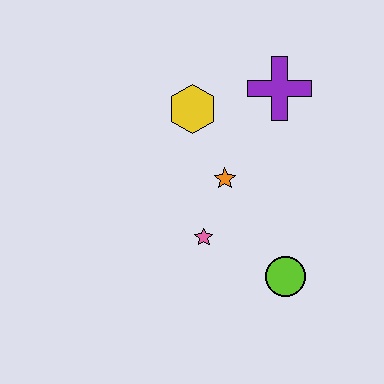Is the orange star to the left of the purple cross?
Yes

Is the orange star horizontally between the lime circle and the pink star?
Yes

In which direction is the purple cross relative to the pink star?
The purple cross is above the pink star.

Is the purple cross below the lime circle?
No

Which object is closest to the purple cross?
The yellow hexagon is closest to the purple cross.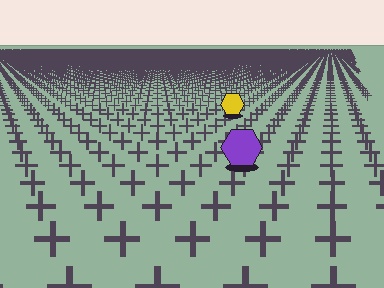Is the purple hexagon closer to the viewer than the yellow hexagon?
Yes. The purple hexagon is closer — you can tell from the texture gradient: the ground texture is coarser near it.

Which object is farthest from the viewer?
The yellow hexagon is farthest from the viewer. It appears smaller and the ground texture around it is denser.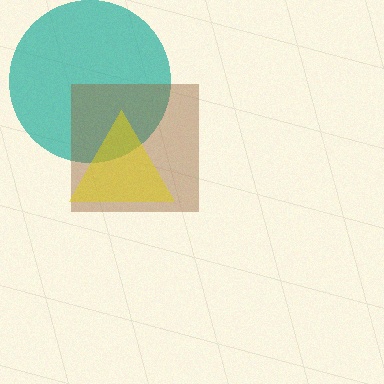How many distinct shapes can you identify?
There are 3 distinct shapes: a teal circle, a brown square, a yellow triangle.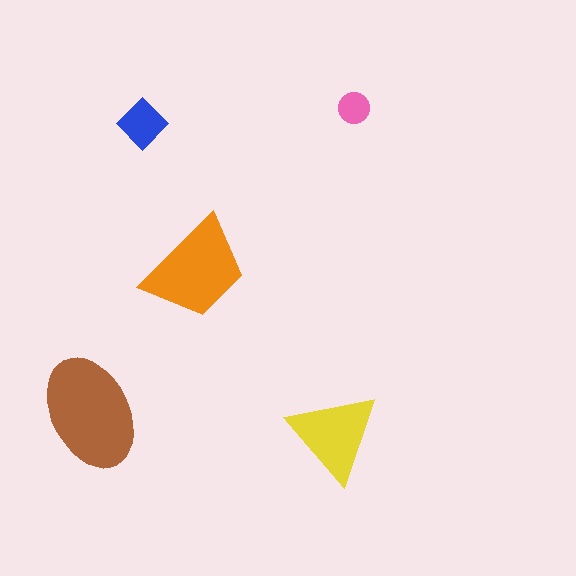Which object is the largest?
The brown ellipse.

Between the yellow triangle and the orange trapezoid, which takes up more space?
The orange trapezoid.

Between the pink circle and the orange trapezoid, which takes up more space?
The orange trapezoid.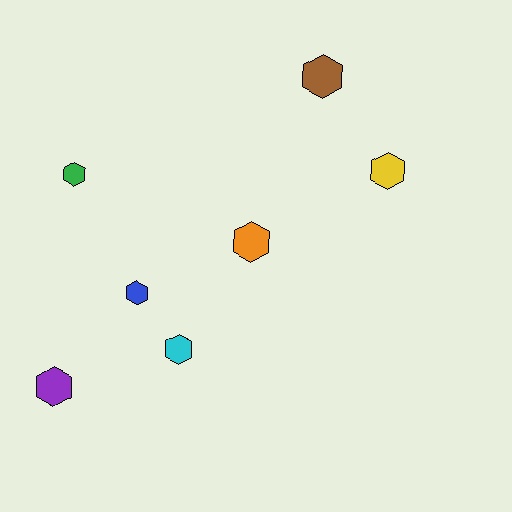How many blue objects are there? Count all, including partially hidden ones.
There is 1 blue object.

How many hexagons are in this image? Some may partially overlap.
There are 7 hexagons.